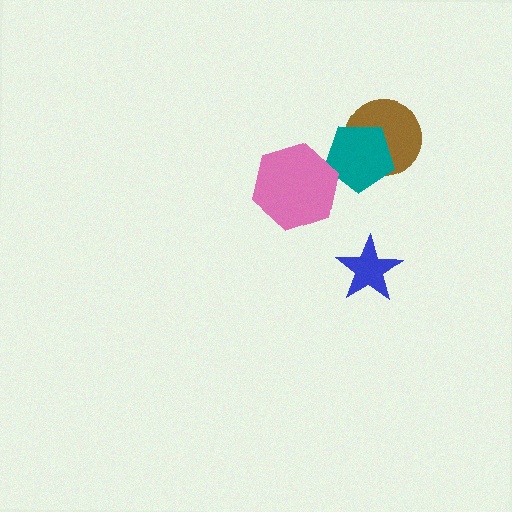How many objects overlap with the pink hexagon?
1 object overlaps with the pink hexagon.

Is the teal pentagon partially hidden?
Yes, it is partially covered by another shape.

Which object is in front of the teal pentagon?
The pink hexagon is in front of the teal pentagon.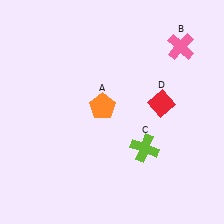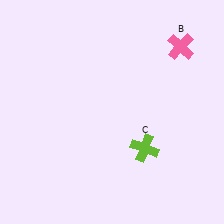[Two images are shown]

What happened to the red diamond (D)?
The red diamond (D) was removed in Image 2. It was in the top-right area of Image 1.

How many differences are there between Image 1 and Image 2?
There are 2 differences between the two images.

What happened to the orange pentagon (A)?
The orange pentagon (A) was removed in Image 2. It was in the top-left area of Image 1.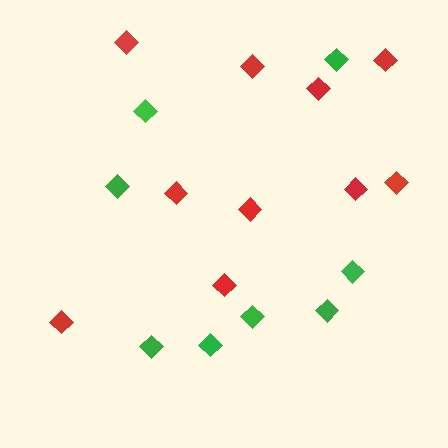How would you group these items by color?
There are 2 groups: one group of green diamonds (8) and one group of red diamonds (10).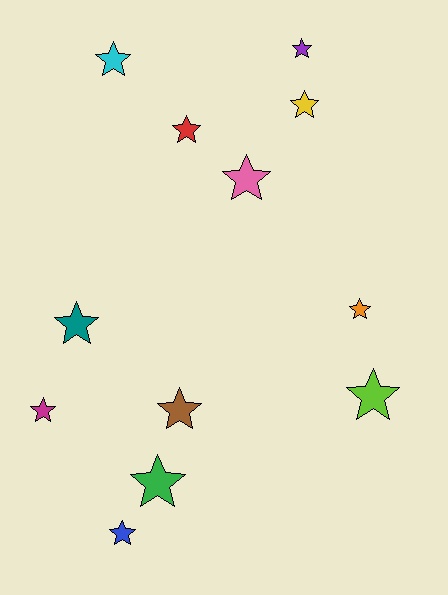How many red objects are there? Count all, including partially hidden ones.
There is 1 red object.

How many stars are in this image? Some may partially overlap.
There are 12 stars.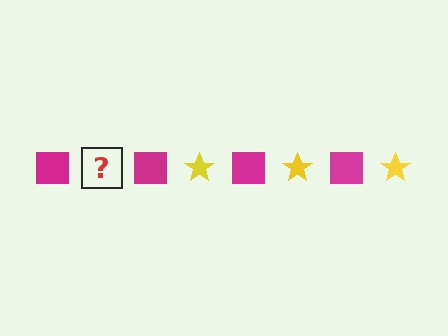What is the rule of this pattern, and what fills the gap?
The rule is that the pattern alternates between magenta square and yellow star. The gap should be filled with a yellow star.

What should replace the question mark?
The question mark should be replaced with a yellow star.